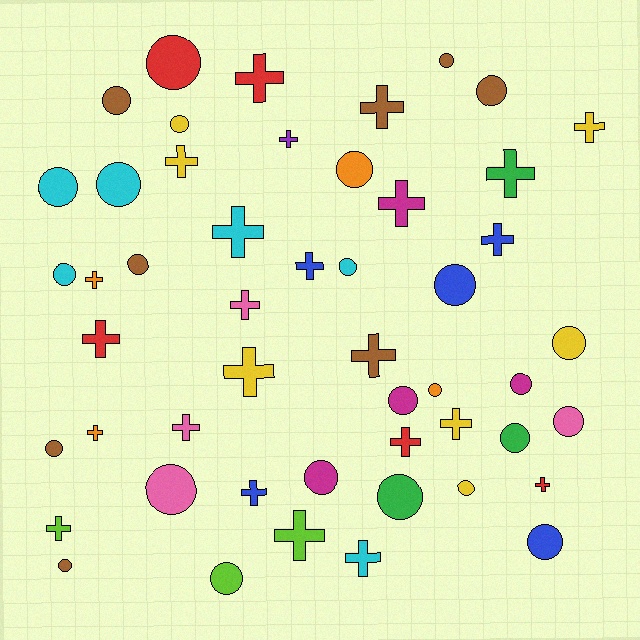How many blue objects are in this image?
There are 5 blue objects.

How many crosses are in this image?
There are 24 crosses.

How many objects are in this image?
There are 50 objects.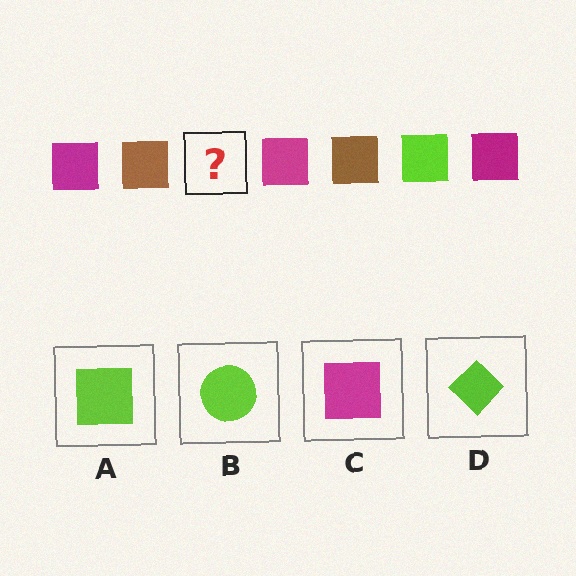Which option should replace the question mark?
Option A.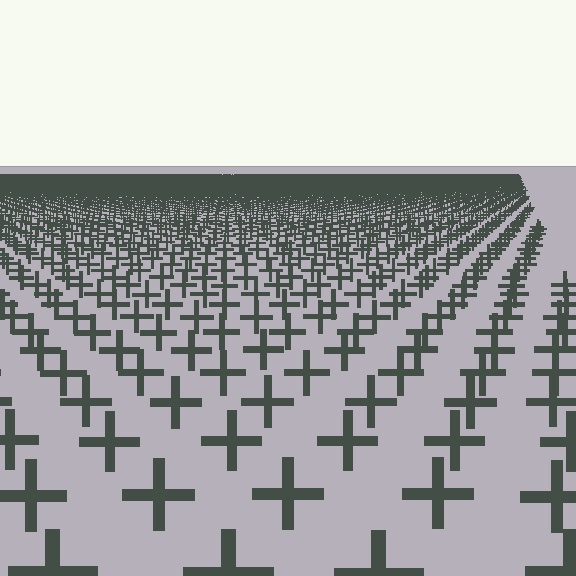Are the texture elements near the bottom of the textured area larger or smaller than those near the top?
Larger. Near the bottom, elements are closer to the viewer and appear at a bigger on-screen size.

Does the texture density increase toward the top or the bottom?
Density increases toward the top.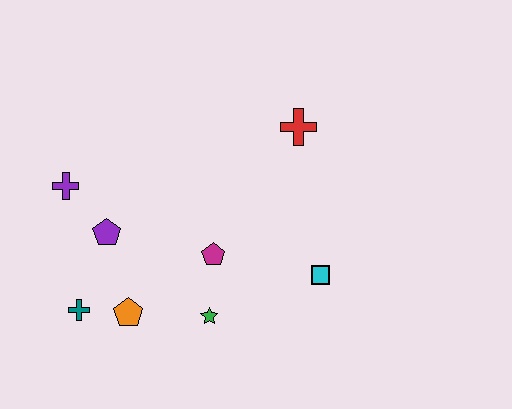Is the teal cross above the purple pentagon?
No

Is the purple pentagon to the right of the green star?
No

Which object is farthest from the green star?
The red cross is farthest from the green star.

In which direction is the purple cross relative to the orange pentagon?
The purple cross is above the orange pentagon.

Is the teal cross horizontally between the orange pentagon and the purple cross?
Yes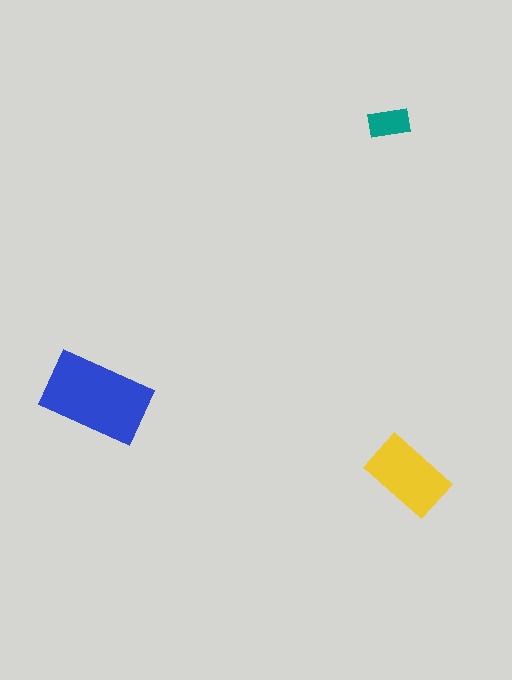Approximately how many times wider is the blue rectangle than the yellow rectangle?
About 1.5 times wider.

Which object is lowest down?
The yellow rectangle is bottommost.